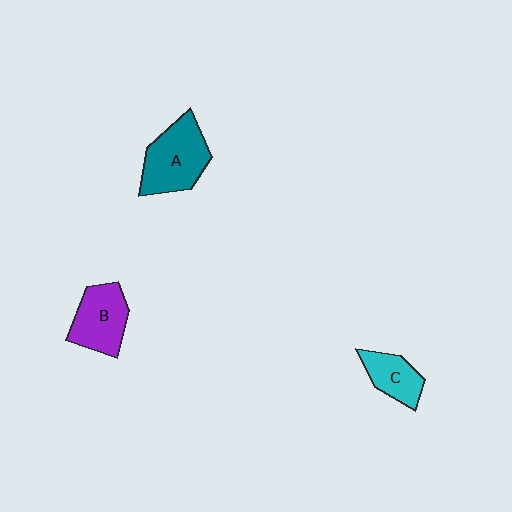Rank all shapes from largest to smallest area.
From largest to smallest: A (teal), B (purple), C (cyan).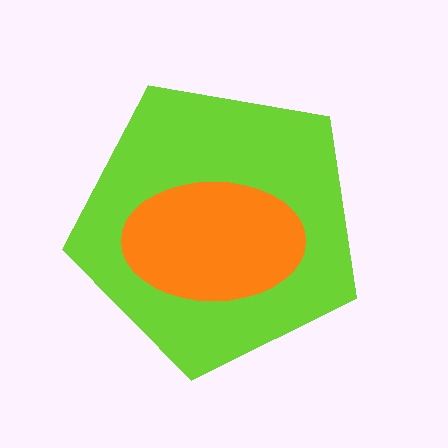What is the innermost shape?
The orange ellipse.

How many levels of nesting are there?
2.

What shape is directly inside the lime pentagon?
The orange ellipse.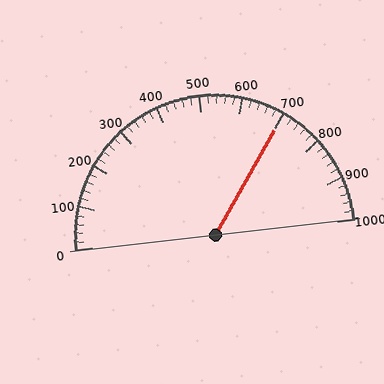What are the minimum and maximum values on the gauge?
The gauge ranges from 0 to 1000.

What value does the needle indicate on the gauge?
The needle indicates approximately 700.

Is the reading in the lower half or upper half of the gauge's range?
The reading is in the upper half of the range (0 to 1000).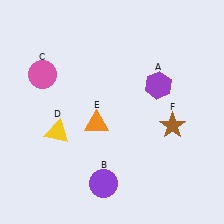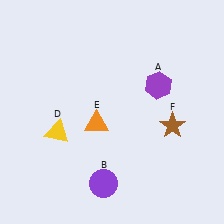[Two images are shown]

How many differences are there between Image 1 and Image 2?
There is 1 difference between the two images.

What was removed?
The pink circle (C) was removed in Image 2.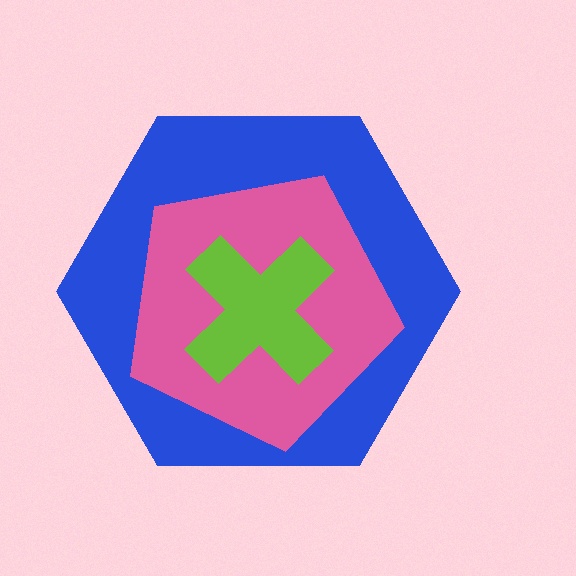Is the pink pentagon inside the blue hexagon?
Yes.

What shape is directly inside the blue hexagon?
The pink pentagon.